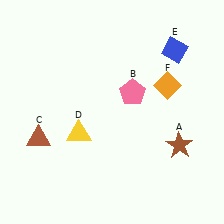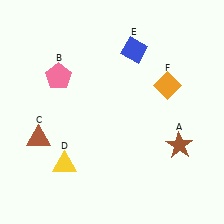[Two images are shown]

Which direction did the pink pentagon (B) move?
The pink pentagon (B) moved left.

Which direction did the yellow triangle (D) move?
The yellow triangle (D) moved down.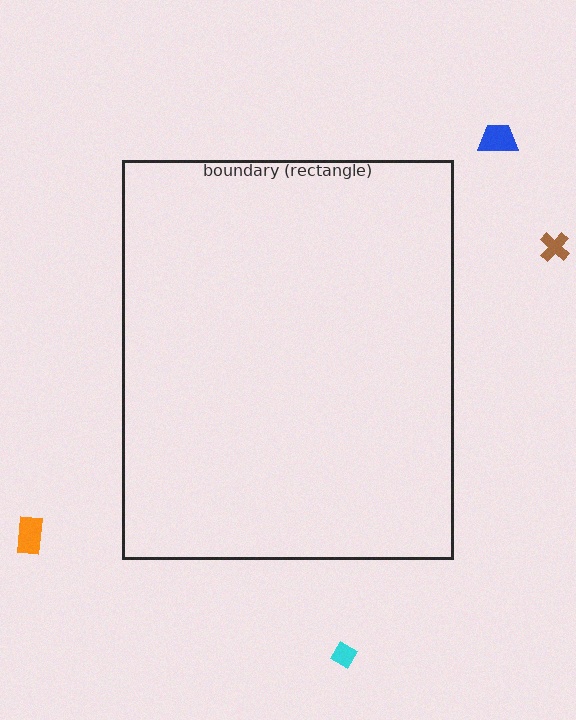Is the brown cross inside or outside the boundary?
Outside.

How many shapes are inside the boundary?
0 inside, 4 outside.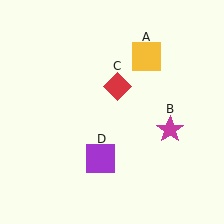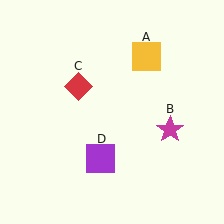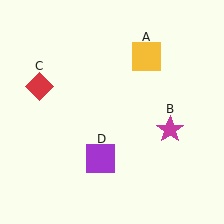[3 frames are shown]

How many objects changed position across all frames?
1 object changed position: red diamond (object C).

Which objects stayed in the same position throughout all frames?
Yellow square (object A) and magenta star (object B) and purple square (object D) remained stationary.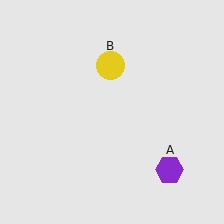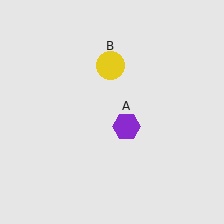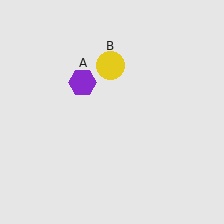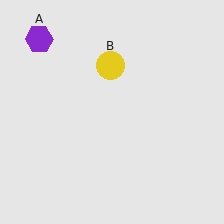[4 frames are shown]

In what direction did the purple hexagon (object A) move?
The purple hexagon (object A) moved up and to the left.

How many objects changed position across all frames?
1 object changed position: purple hexagon (object A).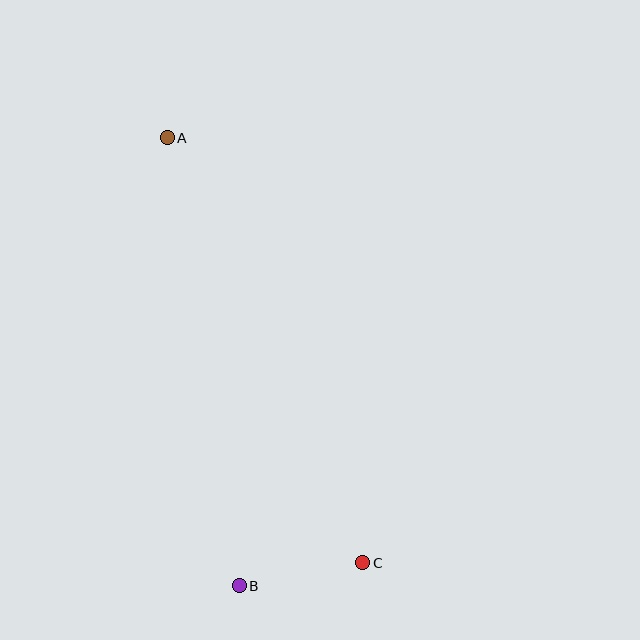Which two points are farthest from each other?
Points A and C are farthest from each other.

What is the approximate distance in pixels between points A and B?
The distance between A and B is approximately 454 pixels.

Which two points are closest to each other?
Points B and C are closest to each other.